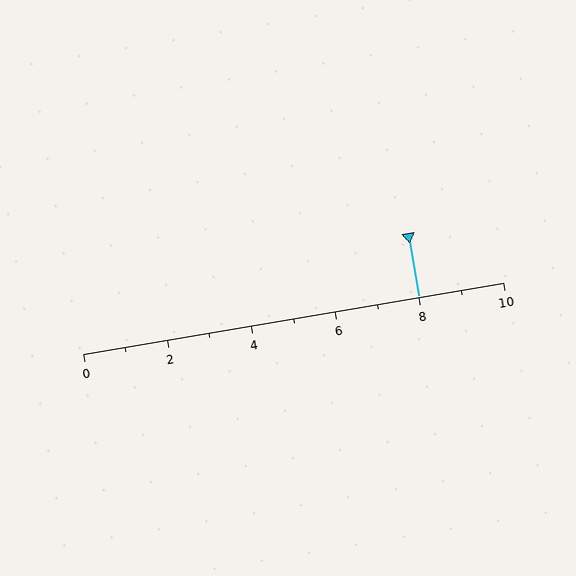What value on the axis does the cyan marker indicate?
The marker indicates approximately 8.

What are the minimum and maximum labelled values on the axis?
The axis runs from 0 to 10.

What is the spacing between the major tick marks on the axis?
The major ticks are spaced 2 apart.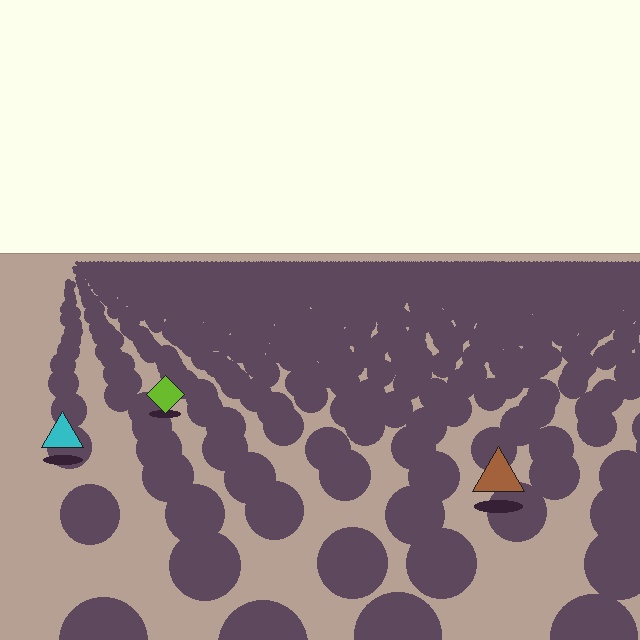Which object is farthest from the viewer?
The lime diamond is farthest from the viewer. It appears smaller and the ground texture around it is denser.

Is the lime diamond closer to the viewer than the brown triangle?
No. The brown triangle is closer — you can tell from the texture gradient: the ground texture is coarser near it.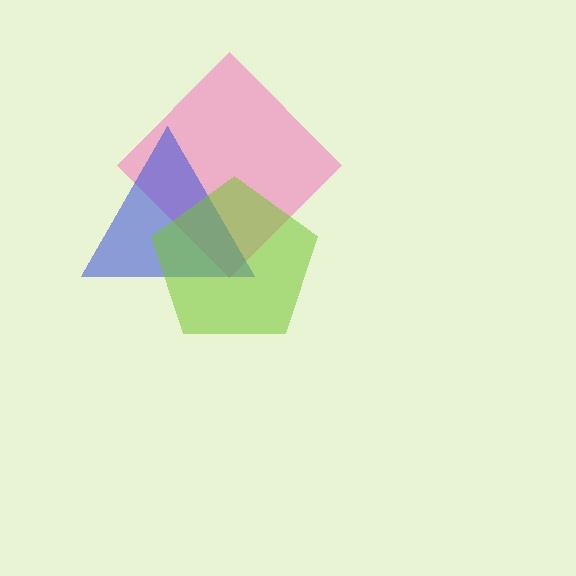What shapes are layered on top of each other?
The layered shapes are: a pink diamond, a blue triangle, a lime pentagon.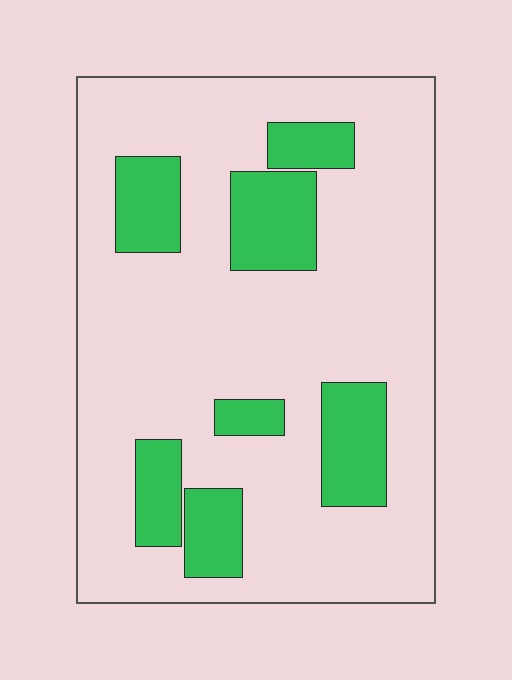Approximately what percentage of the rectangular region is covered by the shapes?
Approximately 20%.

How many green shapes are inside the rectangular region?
7.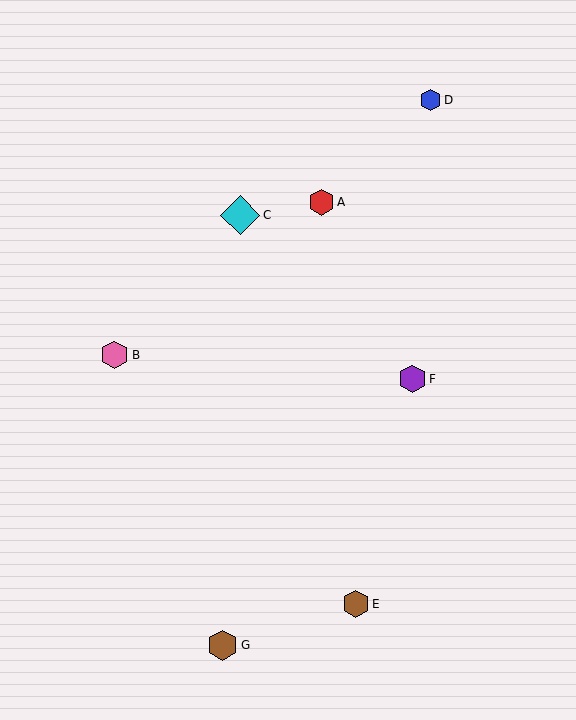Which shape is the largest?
The cyan diamond (labeled C) is the largest.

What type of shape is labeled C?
Shape C is a cyan diamond.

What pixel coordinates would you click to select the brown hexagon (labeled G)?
Click at (223, 645) to select the brown hexagon G.